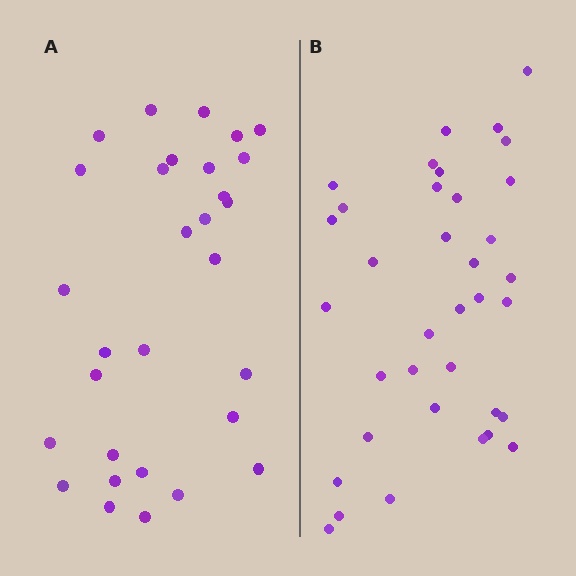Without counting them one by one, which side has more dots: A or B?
Region B (the right region) has more dots.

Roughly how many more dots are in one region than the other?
Region B has about 6 more dots than region A.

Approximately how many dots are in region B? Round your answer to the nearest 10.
About 40 dots. (The exact count is 36, which rounds to 40.)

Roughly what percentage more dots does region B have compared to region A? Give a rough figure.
About 20% more.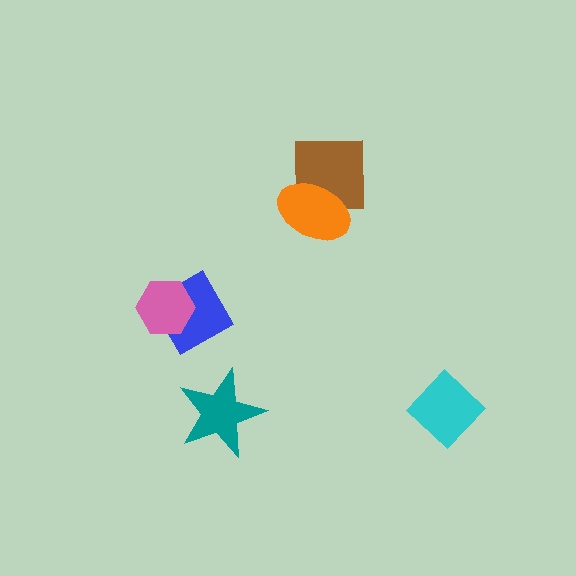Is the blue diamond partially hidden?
Yes, it is partially covered by another shape.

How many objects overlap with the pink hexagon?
1 object overlaps with the pink hexagon.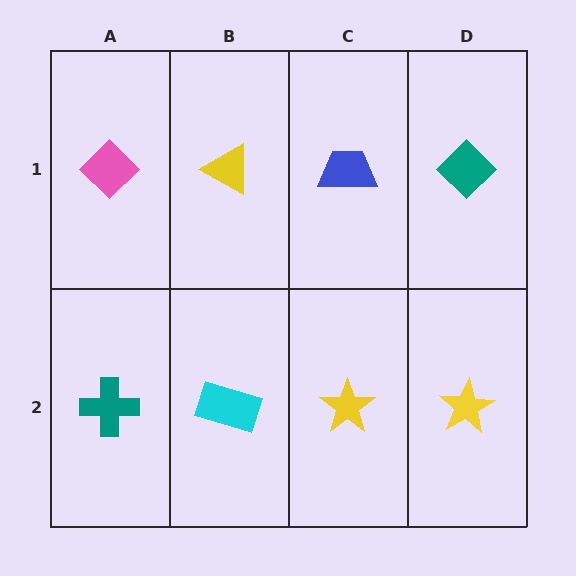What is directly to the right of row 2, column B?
A yellow star.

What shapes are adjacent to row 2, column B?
A yellow triangle (row 1, column B), a teal cross (row 2, column A), a yellow star (row 2, column C).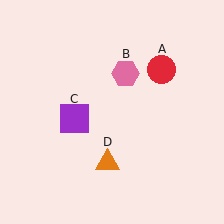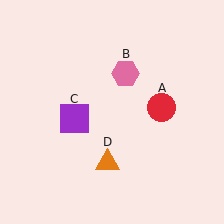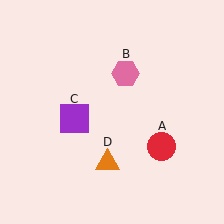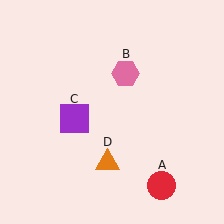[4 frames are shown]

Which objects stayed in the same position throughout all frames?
Pink hexagon (object B) and purple square (object C) and orange triangle (object D) remained stationary.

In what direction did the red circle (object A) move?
The red circle (object A) moved down.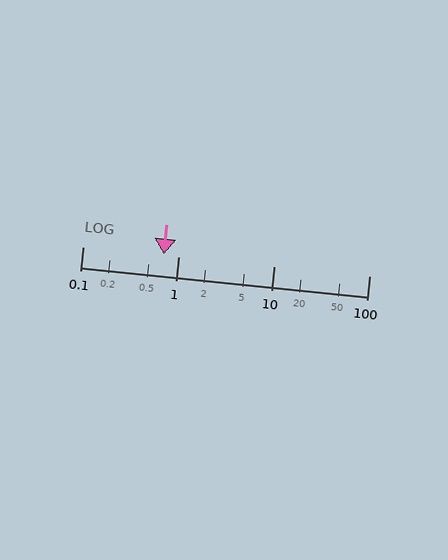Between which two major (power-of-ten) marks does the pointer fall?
The pointer is between 0.1 and 1.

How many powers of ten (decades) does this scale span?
The scale spans 3 decades, from 0.1 to 100.